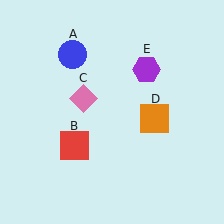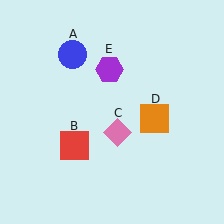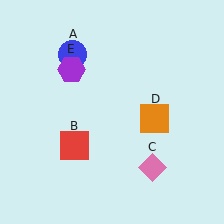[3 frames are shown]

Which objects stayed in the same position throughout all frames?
Blue circle (object A) and red square (object B) and orange square (object D) remained stationary.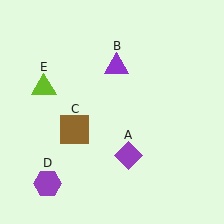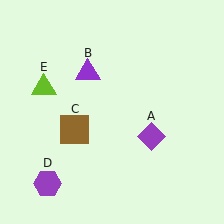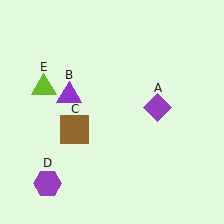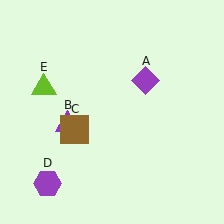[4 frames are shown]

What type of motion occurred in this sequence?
The purple diamond (object A), purple triangle (object B) rotated counterclockwise around the center of the scene.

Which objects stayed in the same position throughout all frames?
Brown square (object C) and purple hexagon (object D) and lime triangle (object E) remained stationary.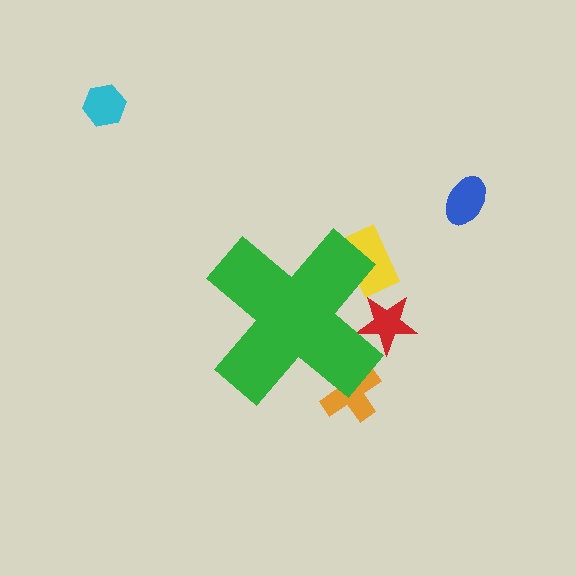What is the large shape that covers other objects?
A green cross.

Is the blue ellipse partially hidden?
No, the blue ellipse is fully visible.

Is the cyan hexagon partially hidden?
No, the cyan hexagon is fully visible.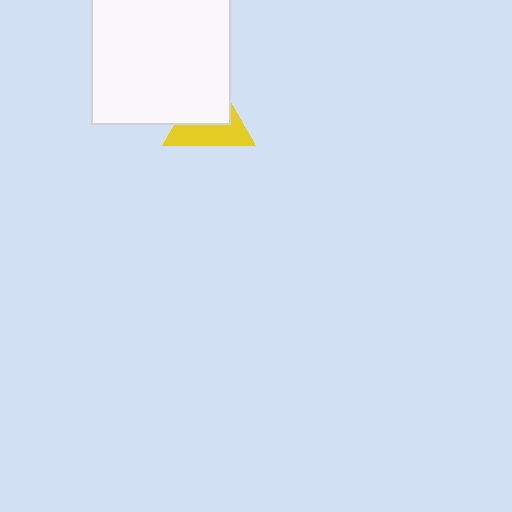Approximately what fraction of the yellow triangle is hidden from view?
Roughly 53% of the yellow triangle is hidden behind the white square.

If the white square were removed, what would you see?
You would see the complete yellow triangle.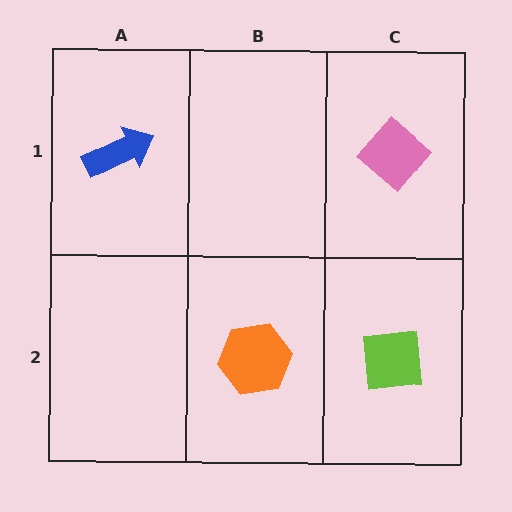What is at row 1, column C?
A pink diamond.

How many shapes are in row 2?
2 shapes.